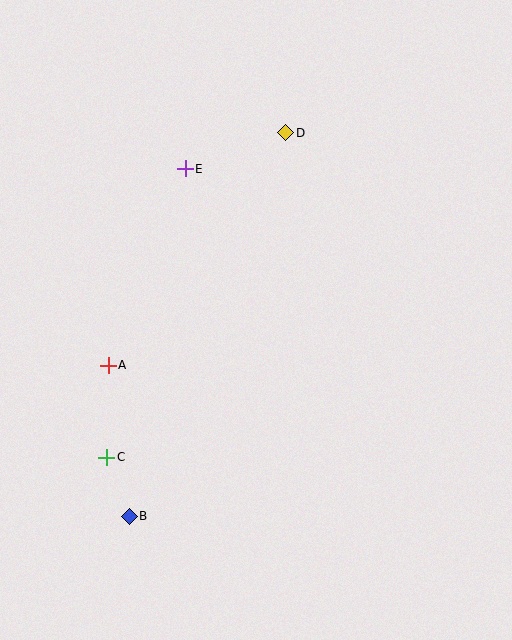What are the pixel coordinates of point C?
Point C is at (107, 457).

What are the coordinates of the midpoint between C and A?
The midpoint between C and A is at (107, 411).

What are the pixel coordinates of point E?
Point E is at (185, 169).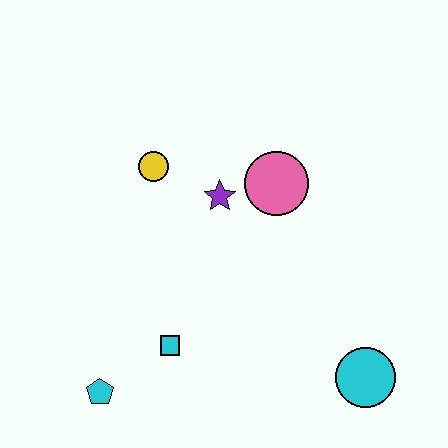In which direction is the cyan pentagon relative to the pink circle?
The cyan pentagon is below the pink circle.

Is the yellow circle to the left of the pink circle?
Yes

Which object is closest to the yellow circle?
The purple star is closest to the yellow circle.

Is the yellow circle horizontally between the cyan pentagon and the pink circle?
Yes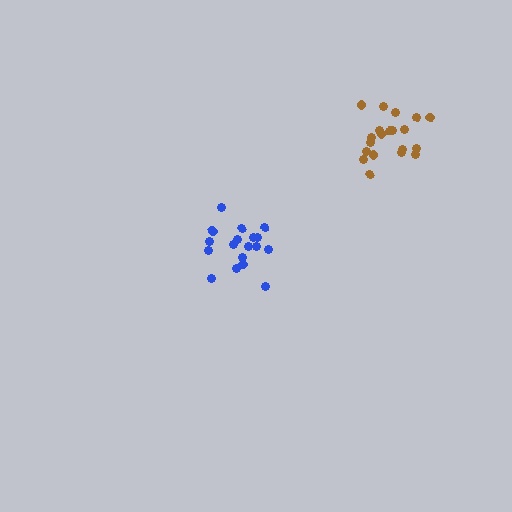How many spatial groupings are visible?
There are 2 spatial groupings.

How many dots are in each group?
Group 1: 18 dots, Group 2: 20 dots (38 total).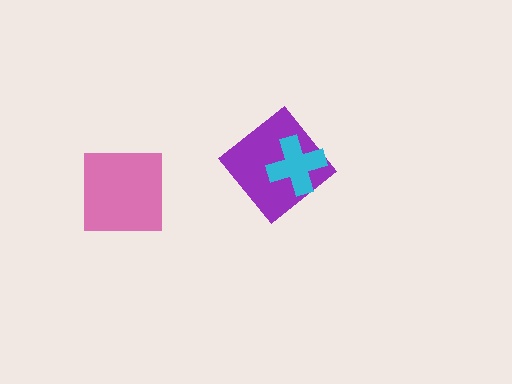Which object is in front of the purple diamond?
The cyan cross is in front of the purple diamond.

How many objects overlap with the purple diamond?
1 object overlaps with the purple diamond.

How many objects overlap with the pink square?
0 objects overlap with the pink square.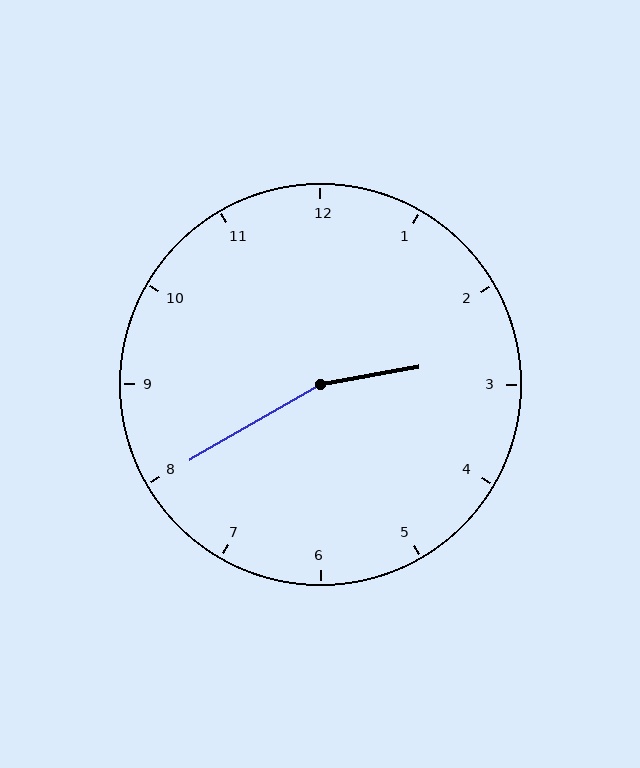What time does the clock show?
2:40.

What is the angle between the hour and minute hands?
Approximately 160 degrees.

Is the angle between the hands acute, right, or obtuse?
It is obtuse.